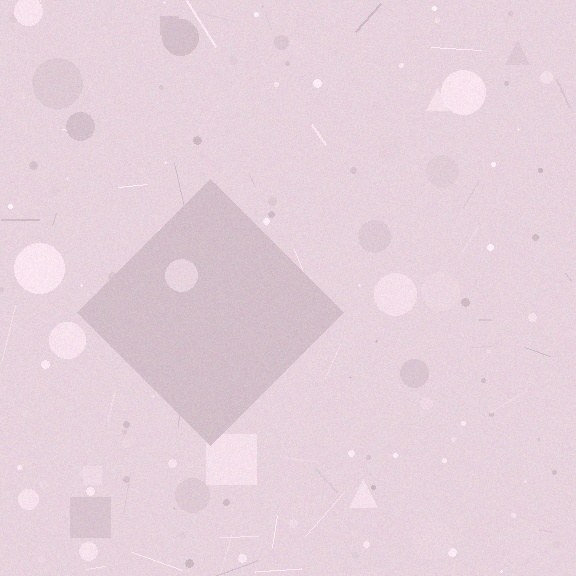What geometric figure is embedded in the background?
A diamond is embedded in the background.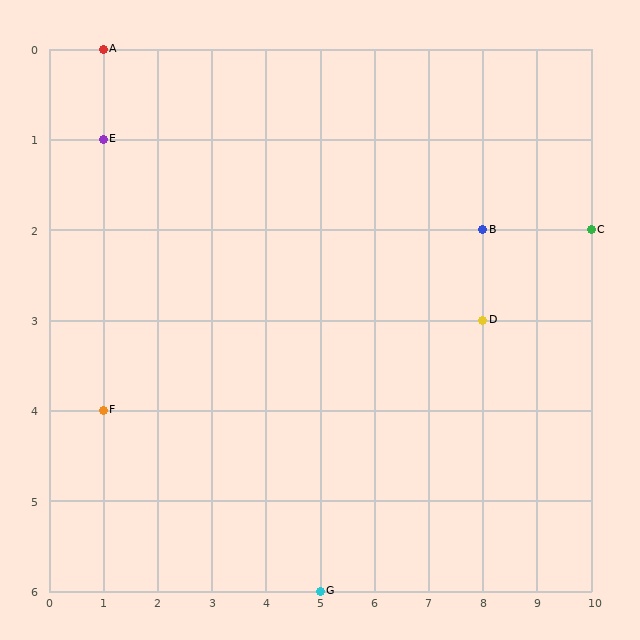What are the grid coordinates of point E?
Point E is at grid coordinates (1, 1).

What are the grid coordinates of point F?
Point F is at grid coordinates (1, 4).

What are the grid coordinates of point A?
Point A is at grid coordinates (1, 0).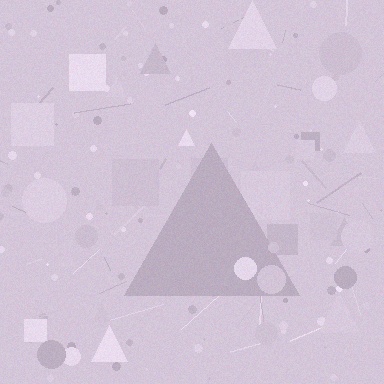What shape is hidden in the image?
A triangle is hidden in the image.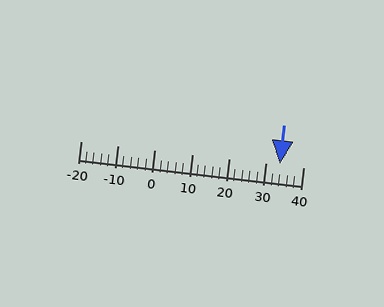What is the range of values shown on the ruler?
The ruler shows values from -20 to 40.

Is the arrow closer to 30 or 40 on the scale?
The arrow is closer to 30.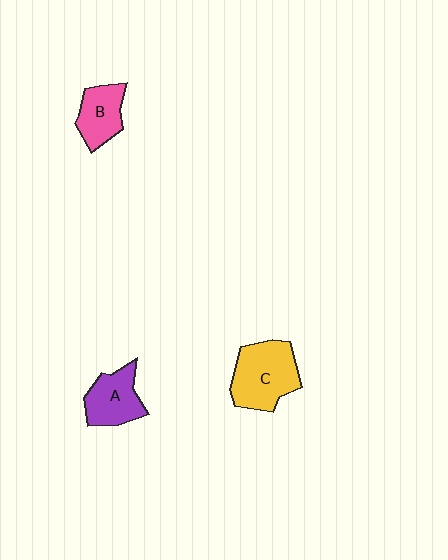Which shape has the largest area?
Shape C (yellow).